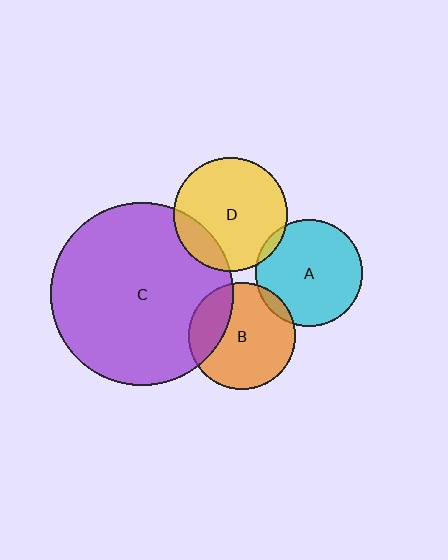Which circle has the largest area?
Circle C (purple).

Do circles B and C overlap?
Yes.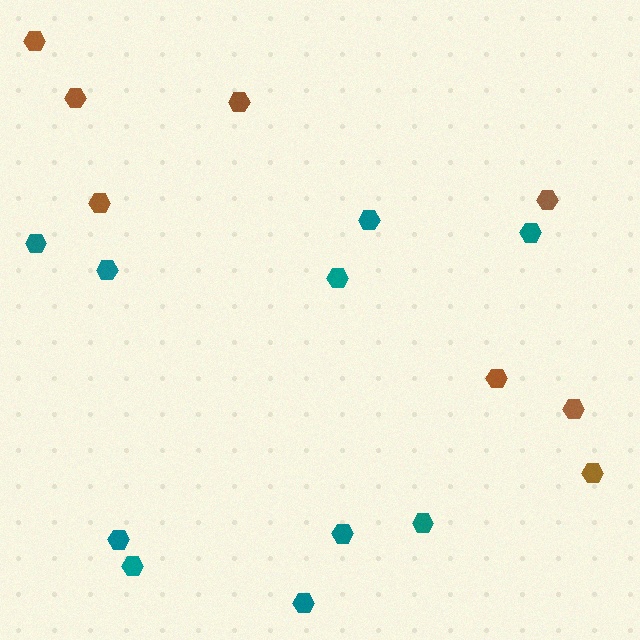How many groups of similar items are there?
There are 2 groups: one group of teal hexagons (10) and one group of brown hexagons (8).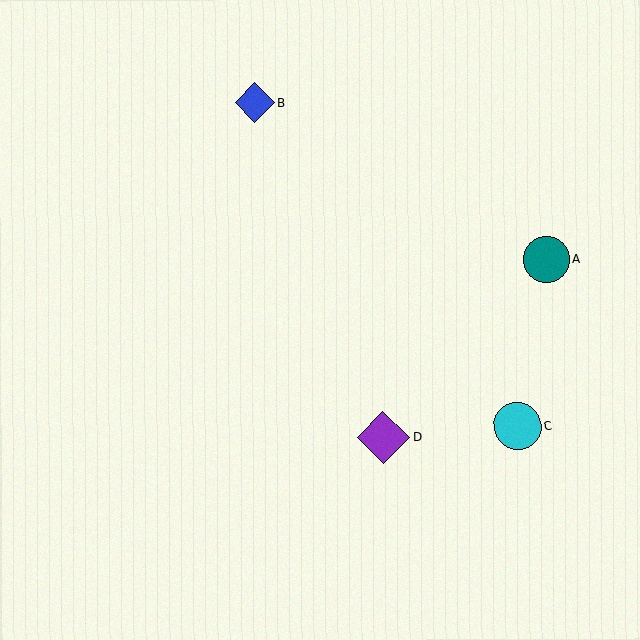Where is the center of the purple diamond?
The center of the purple diamond is at (383, 437).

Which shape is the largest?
The purple diamond (labeled D) is the largest.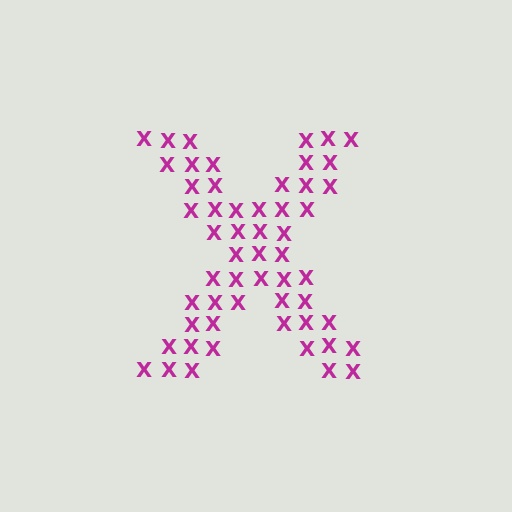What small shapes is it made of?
It is made of small letter X's.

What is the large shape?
The large shape is the letter X.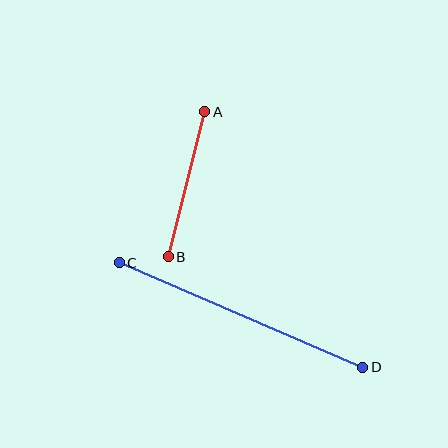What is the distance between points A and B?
The distance is approximately 150 pixels.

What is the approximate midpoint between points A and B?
The midpoint is at approximately (186, 184) pixels.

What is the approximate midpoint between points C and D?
The midpoint is at approximately (241, 315) pixels.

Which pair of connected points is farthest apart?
Points C and D are farthest apart.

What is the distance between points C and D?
The distance is approximately 265 pixels.